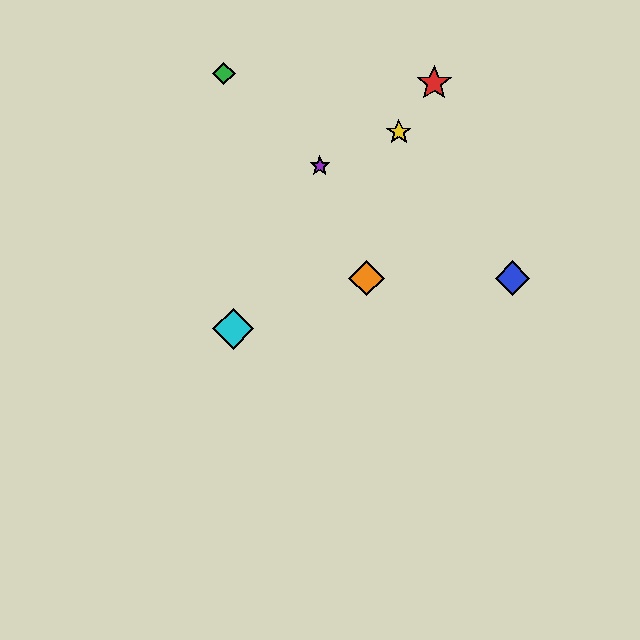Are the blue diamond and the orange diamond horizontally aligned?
Yes, both are at y≈278.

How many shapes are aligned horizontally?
2 shapes (the blue diamond, the orange diamond) are aligned horizontally.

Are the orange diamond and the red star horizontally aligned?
No, the orange diamond is at y≈278 and the red star is at y≈83.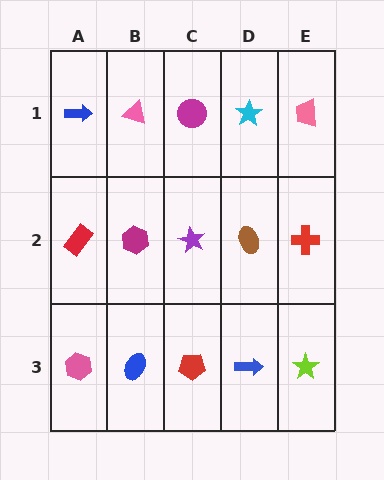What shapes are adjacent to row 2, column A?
A blue arrow (row 1, column A), a pink hexagon (row 3, column A), a magenta hexagon (row 2, column B).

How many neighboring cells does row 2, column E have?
3.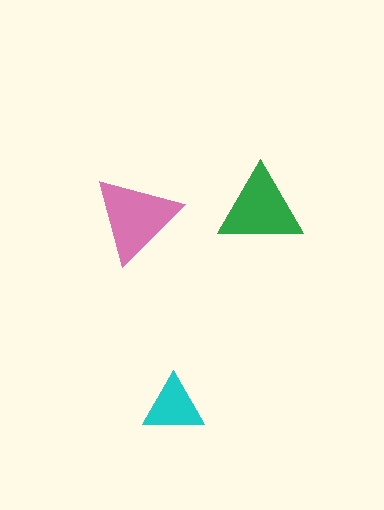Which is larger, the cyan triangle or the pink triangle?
The pink one.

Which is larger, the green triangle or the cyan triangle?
The green one.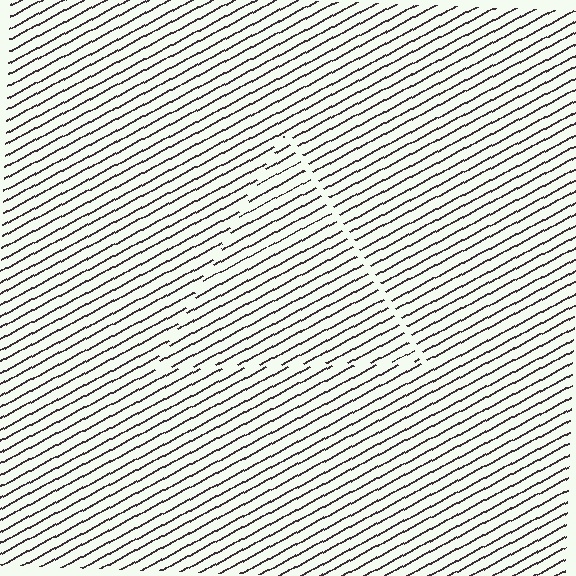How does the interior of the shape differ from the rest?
The interior of the shape contains the same grating, shifted by half a period — the contour is defined by the phase discontinuity where line-ends from the inner and outer gratings abut.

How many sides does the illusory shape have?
3 sides — the line-ends trace a triangle.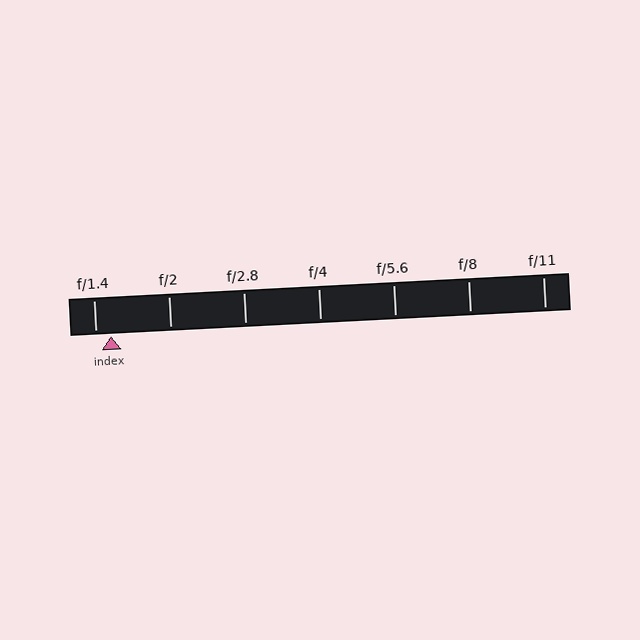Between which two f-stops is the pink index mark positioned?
The index mark is between f/1.4 and f/2.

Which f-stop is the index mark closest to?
The index mark is closest to f/1.4.